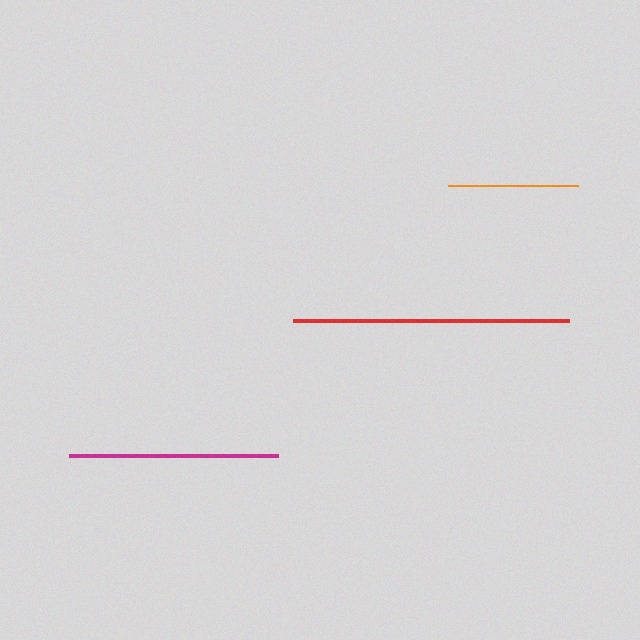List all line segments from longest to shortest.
From longest to shortest: red, magenta, orange.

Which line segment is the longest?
The red line is the longest at approximately 276 pixels.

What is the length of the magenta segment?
The magenta segment is approximately 209 pixels long.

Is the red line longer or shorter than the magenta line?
The red line is longer than the magenta line.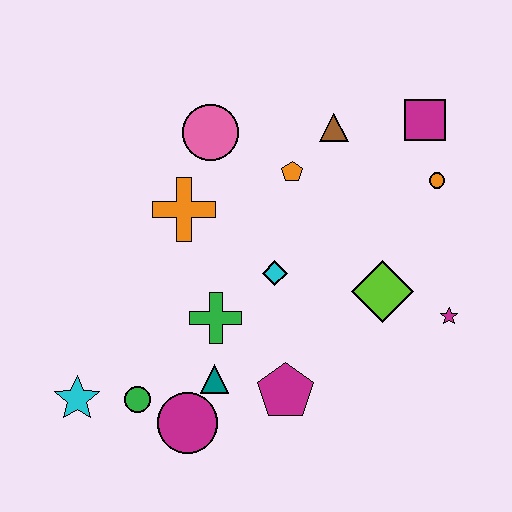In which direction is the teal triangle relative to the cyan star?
The teal triangle is to the right of the cyan star.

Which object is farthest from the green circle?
The magenta square is farthest from the green circle.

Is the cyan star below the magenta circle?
No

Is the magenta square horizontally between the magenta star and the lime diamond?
Yes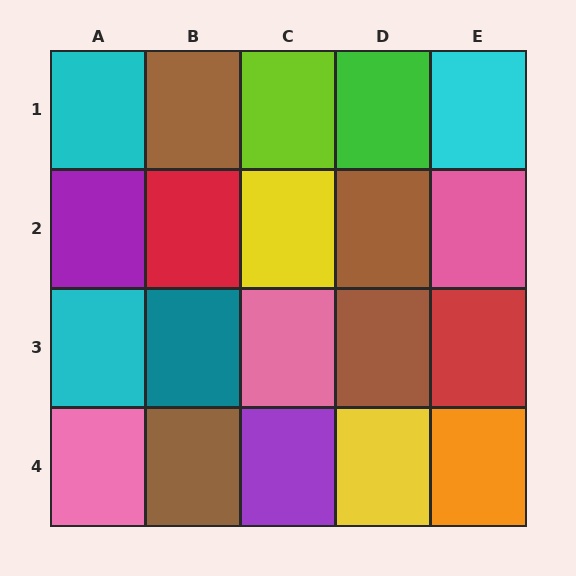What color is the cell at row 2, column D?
Brown.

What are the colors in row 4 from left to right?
Pink, brown, purple, yellow, orange.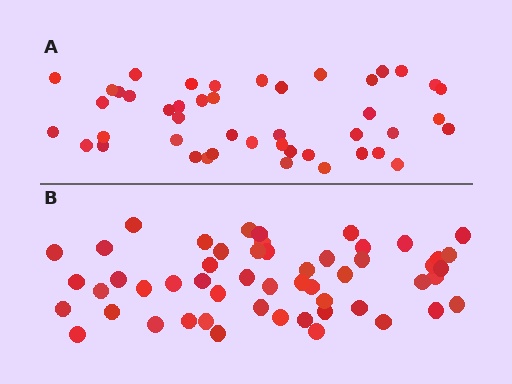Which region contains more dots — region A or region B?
Region B (the bottom region) has more dots.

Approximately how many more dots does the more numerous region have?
Region B has roughly 8 or so more dots than region A.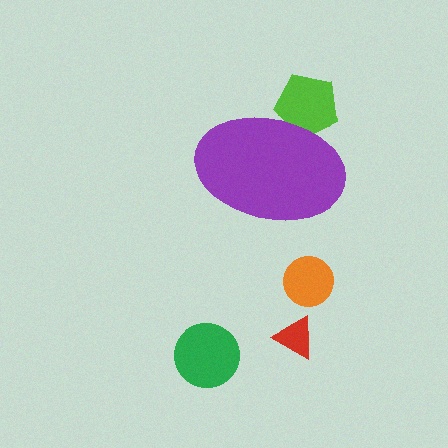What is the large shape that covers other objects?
A purple ellipse.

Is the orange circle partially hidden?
No, the orange circle is fully visible.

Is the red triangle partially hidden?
No, the red triangle is fully visible.